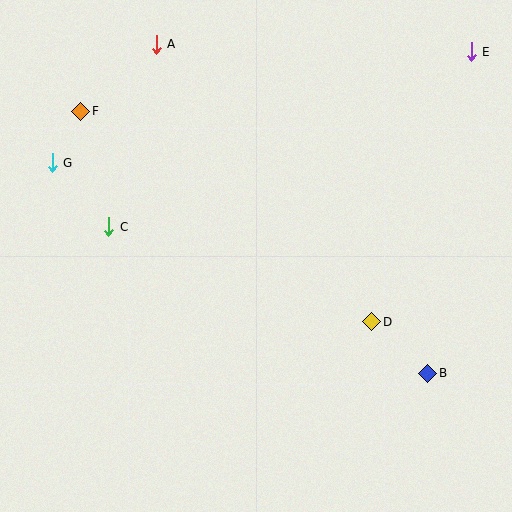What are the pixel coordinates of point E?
Point E is at (471, 52).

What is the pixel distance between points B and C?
The distance between B and C is 351 pixels.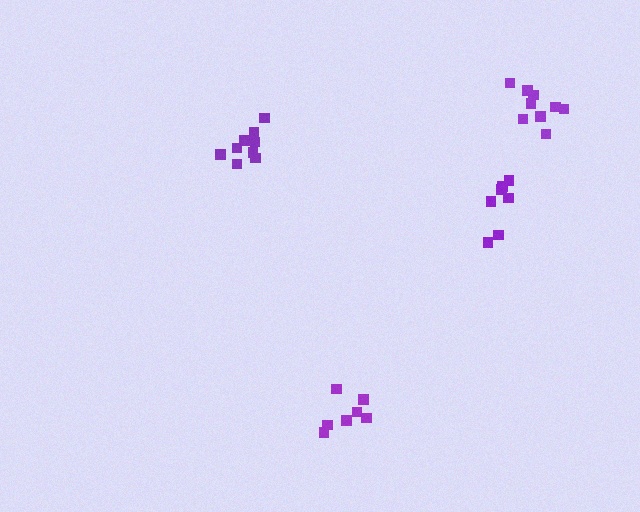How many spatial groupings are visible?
There are 4 spatial groupings.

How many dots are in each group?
Group 1: 9 dots, Group 2: 7 dots, Group 3: 10 dots, Group 4: 7 dots (33 total).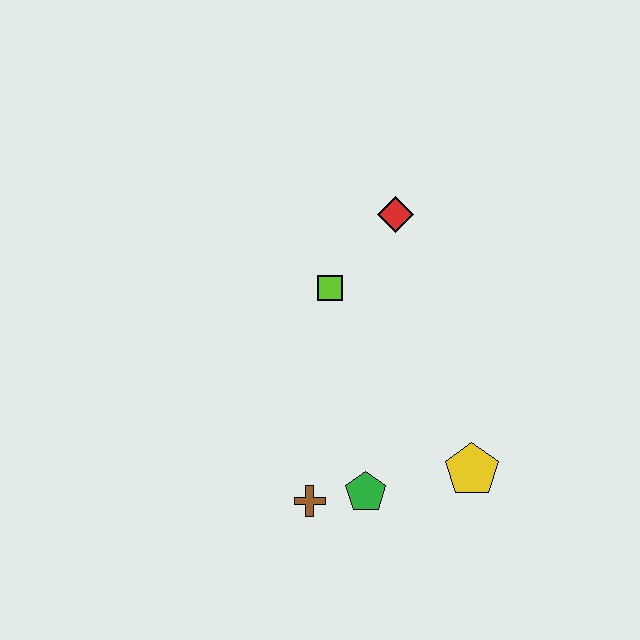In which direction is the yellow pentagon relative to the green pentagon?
The yellow pentagon is to the right of the green pentagon.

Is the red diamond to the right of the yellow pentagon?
No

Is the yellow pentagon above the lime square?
No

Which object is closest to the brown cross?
The green pentagon is closest to the brown cross.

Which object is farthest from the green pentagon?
The red diamond is farthest from the green pentagon.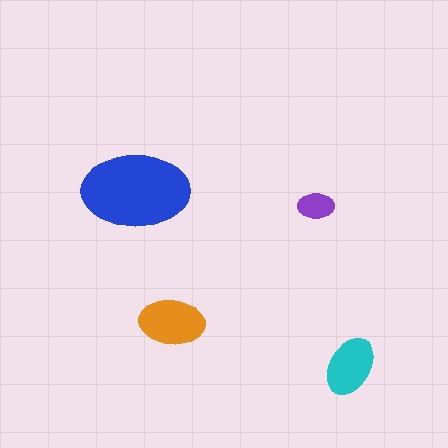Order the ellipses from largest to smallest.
the blue one, the orange one, the cyan one, the purple one.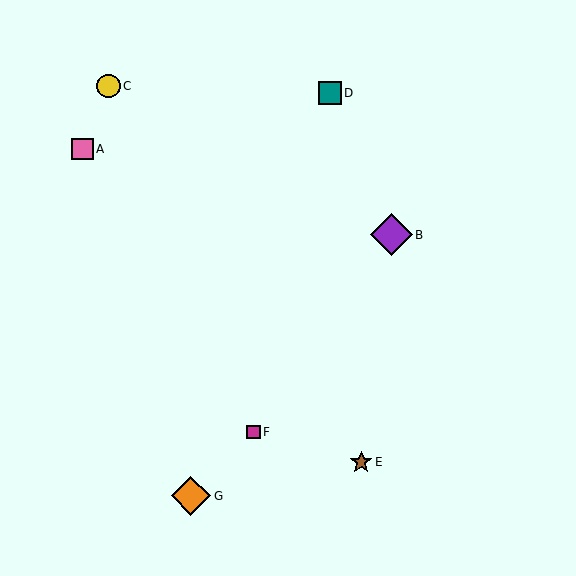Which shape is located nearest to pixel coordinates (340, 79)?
The teal square (labeled D) at (330, 93) is nearest to that location.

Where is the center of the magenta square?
The center of the magenta square is at (254, 432).